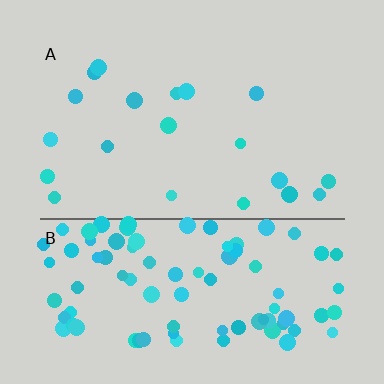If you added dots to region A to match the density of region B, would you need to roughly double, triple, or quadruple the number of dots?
Approximately quadruple.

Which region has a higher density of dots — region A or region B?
B (the bottom).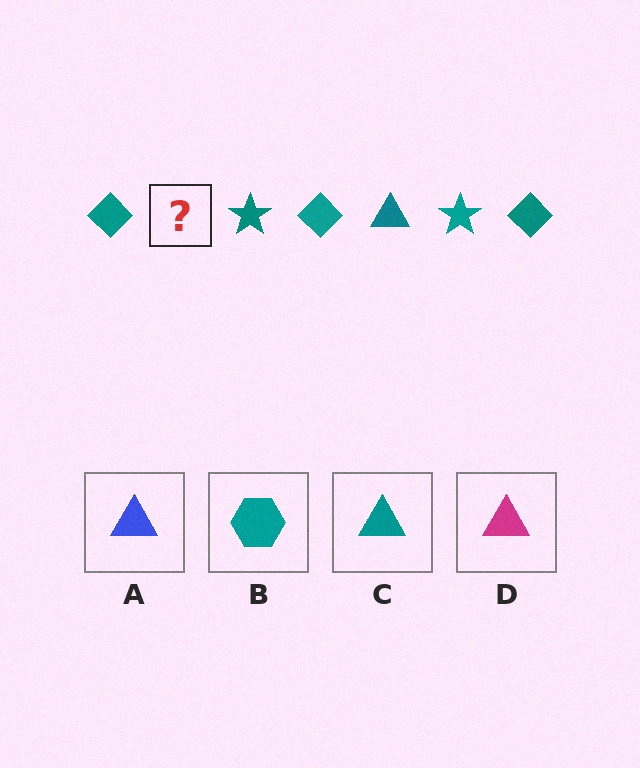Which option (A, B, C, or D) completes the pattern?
C.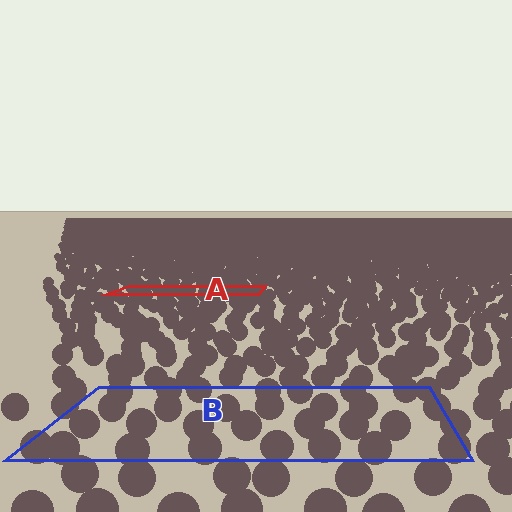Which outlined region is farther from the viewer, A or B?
Region A is farther from the viewer — the texture elements inside it appear smaller and more densely packed.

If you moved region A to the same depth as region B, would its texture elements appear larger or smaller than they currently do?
They would appear larger. At a closer depth, the same texture elements are projected at a bigger on-screen size.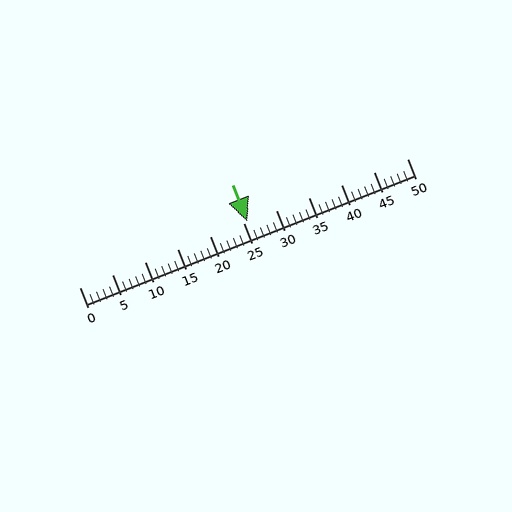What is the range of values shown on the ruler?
The ruler shows values from 0 to 50.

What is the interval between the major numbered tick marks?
The major tick marks are spaced 5 units apart.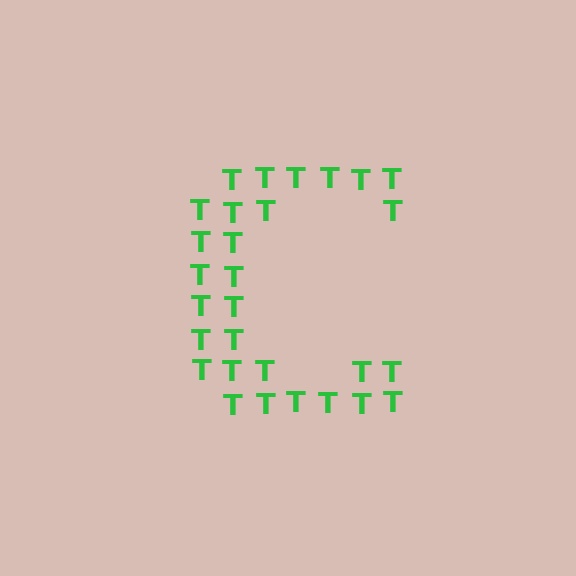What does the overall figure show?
The overall figure shows the letter C.